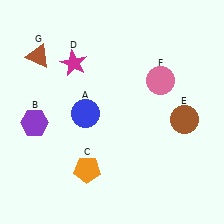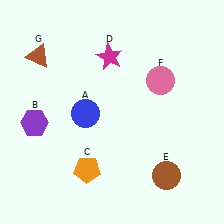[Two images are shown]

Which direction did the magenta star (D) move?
The magenta star (D) moved right.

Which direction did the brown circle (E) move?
The brown circle (E) moved down.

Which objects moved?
The objects that moved are: the magenta star (D), the brown circle (E).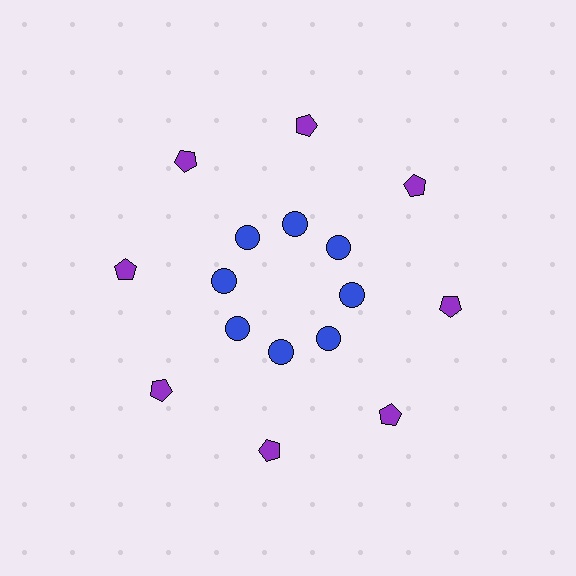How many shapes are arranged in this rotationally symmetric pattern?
There are 16 shapes, arranged in 8 groups of 2.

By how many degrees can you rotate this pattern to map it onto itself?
The pattern maps onto itself every 45 degrees of rotation.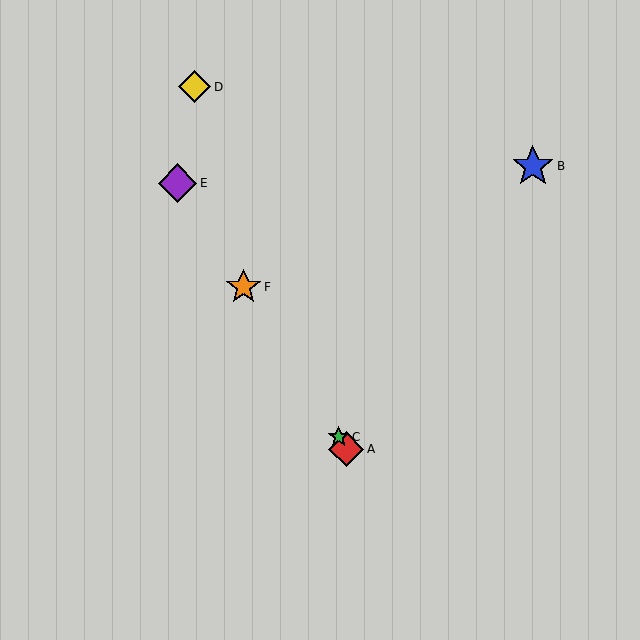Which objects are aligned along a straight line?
Objects A, C, E, F are aligned along a straight line.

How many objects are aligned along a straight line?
4 objects (A, C, E, F) are aligned along a straight line.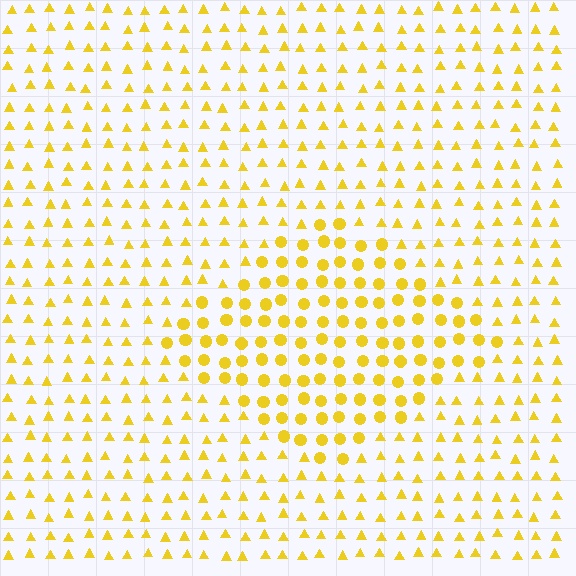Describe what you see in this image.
The image is filled with small yellow elements arranged in a uniform grid. A diamond-shaped region contains circles, while the surrounding area contains triangles. The boundary is defined purely by the change in element shape.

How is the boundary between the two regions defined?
The boundary is defined by a change in element shape: circles inside vs. triangles outside. All elements share the same color and spacing.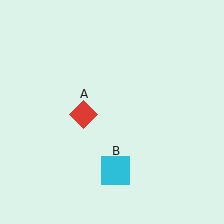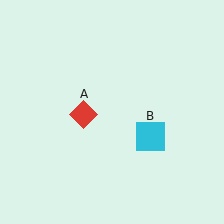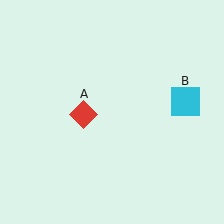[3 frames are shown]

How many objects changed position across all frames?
1 object changed position: cyan square (object B).